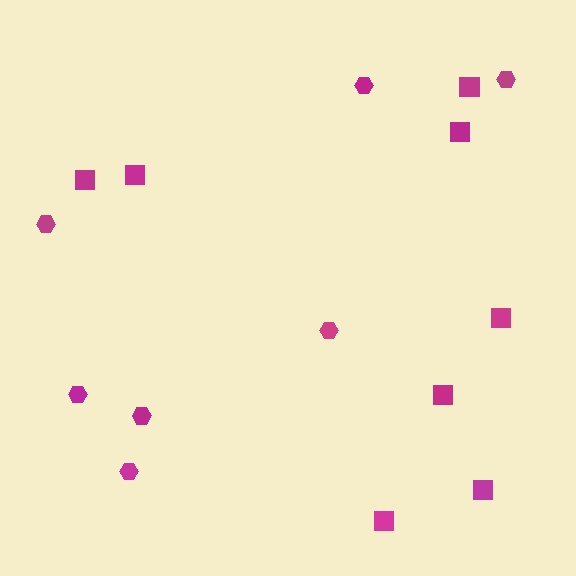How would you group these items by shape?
There are 2 groups: one group of squares (8) and one group of hexagons (7).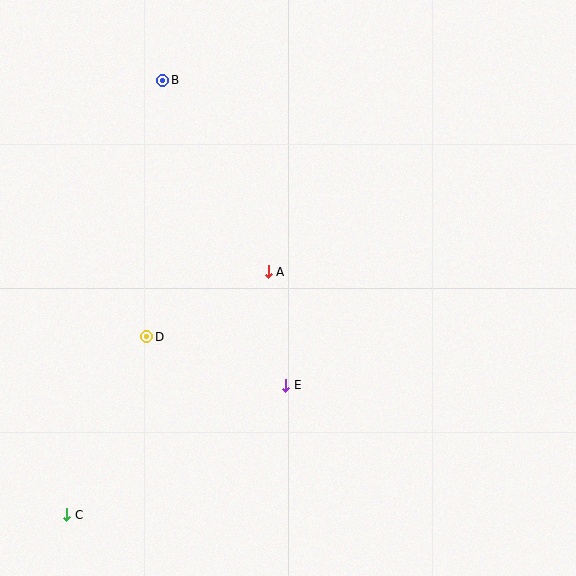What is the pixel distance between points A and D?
The distance between A and D is 138 pixels.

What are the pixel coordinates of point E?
Point E is at (286, 385).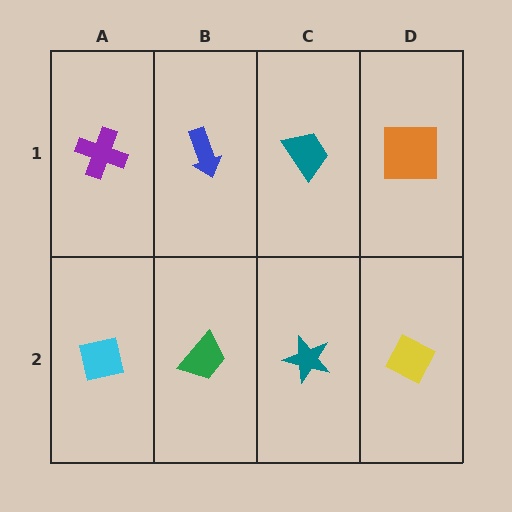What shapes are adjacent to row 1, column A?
A cyan square (row 2, column A), a blue arrow (row 1, column B).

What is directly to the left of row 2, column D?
A teal star.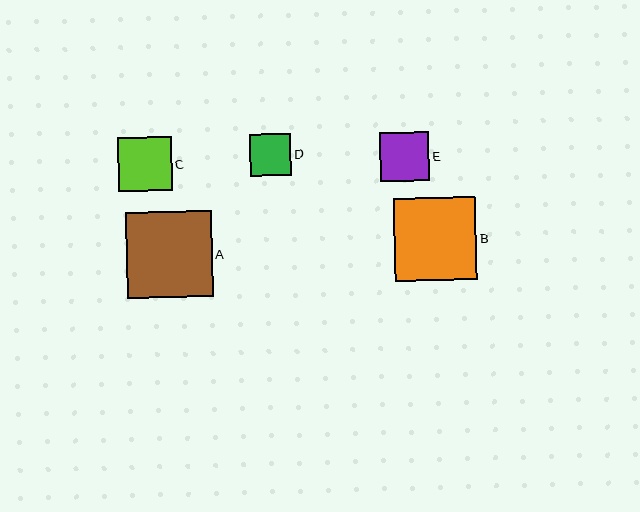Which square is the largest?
Square A is the largest with a size of approximately 86 pixels.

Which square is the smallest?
Square D is the smallest with a size of approximately 41 pixels.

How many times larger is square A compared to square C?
Square A is approximately 1.6 times the size of square C.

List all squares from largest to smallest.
From largest to smallest: A, B, C, E, D.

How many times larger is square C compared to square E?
Square C is approximately 1.1 times the size of square E.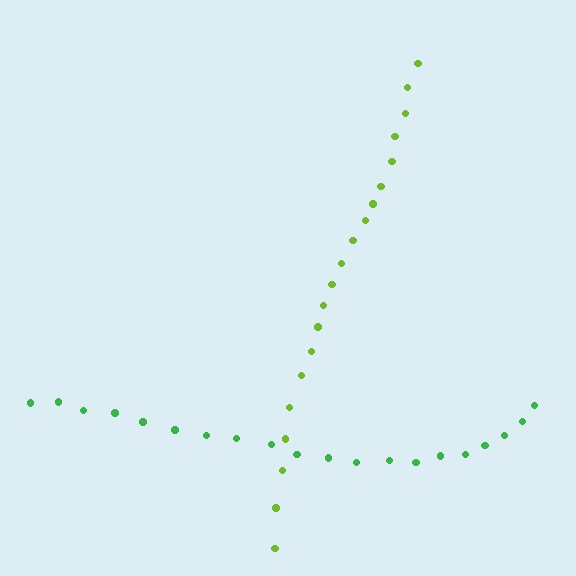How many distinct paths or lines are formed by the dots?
There are 2 distinct paths.